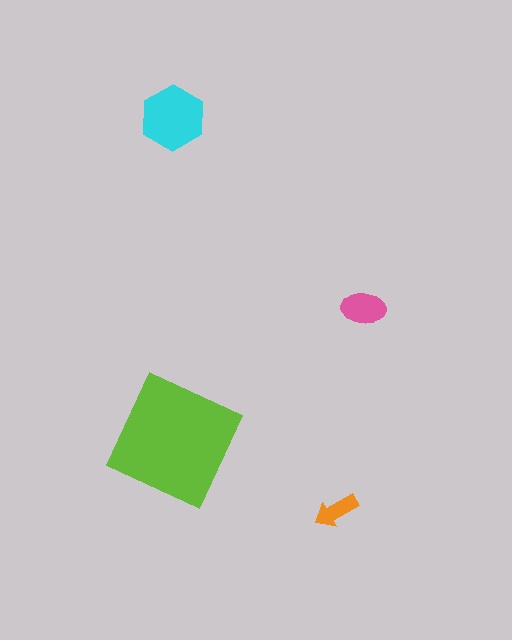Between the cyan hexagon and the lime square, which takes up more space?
The lime square.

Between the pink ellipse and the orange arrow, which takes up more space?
The pink ellipse.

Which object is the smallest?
The orange arrow.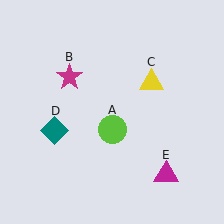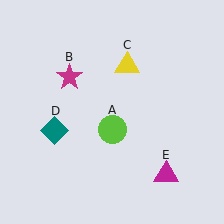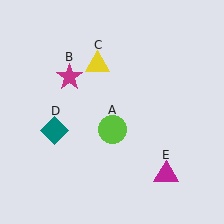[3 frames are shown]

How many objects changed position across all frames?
1 object changed position: yellow triangle (object C).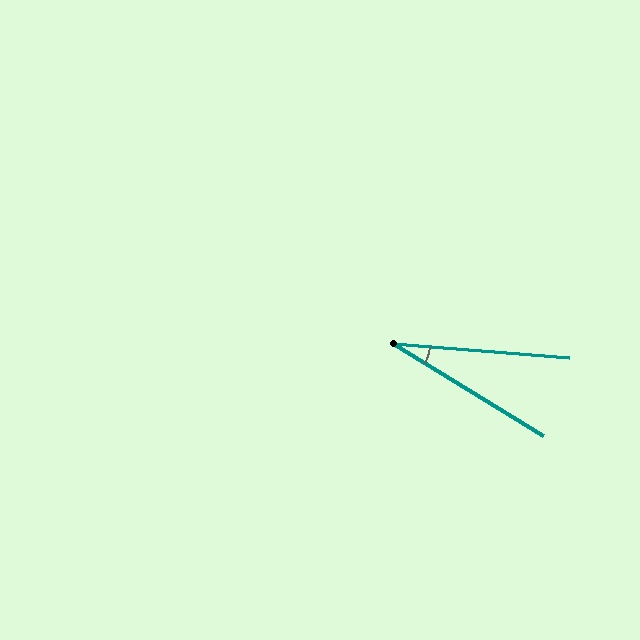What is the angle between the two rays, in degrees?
Approximately 27 degrees.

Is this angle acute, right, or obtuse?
It is acute.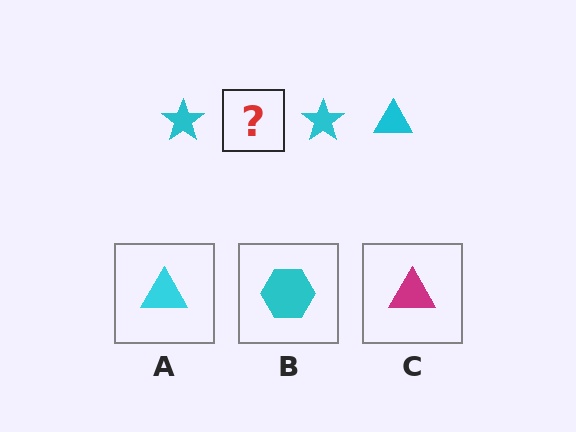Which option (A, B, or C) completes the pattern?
A.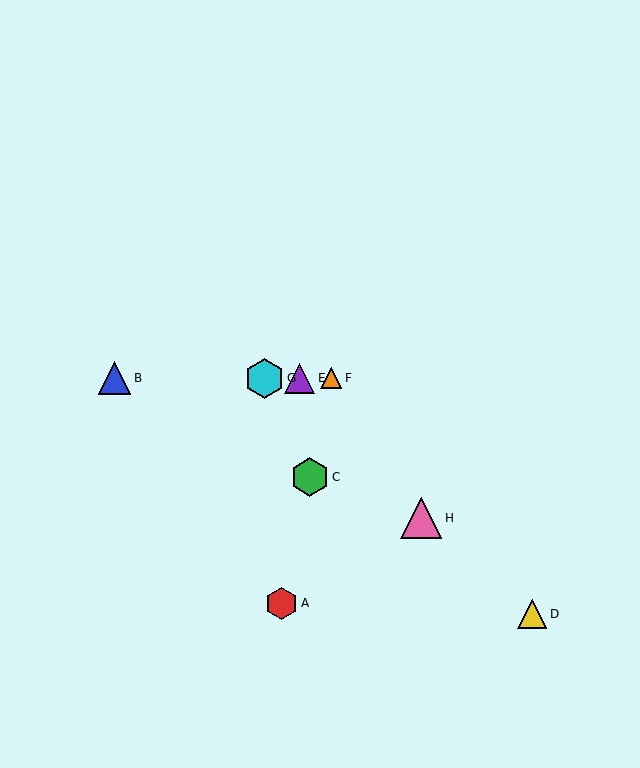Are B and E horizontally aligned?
Yes, both are at y≈378.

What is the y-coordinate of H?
Object H is at y≈518.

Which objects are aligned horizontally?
Objects B, E, F, G are aligned horizontally.